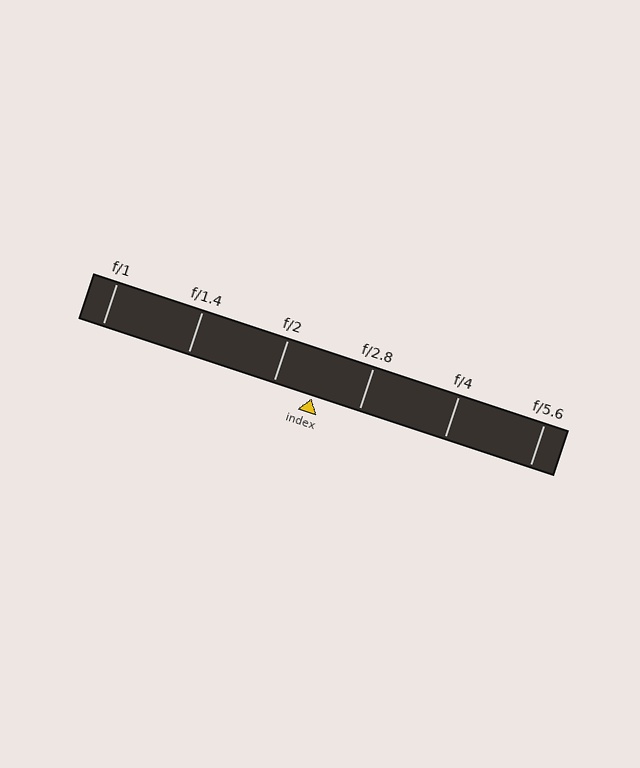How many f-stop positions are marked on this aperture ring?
There are 6 f-stop positions marked.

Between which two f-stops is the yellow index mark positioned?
The index mark is between f/2 and f/2.8.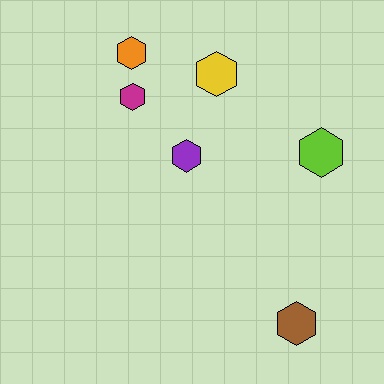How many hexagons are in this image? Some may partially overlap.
There are 6 hexagons.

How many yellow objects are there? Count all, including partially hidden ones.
There is 1 yellow object.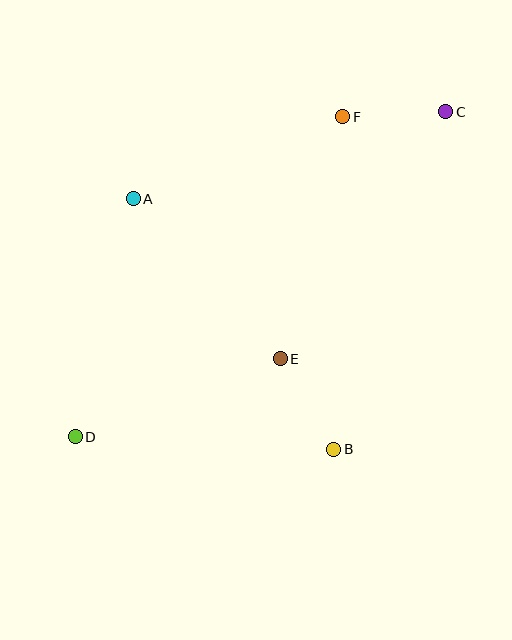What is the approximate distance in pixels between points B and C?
The distance between B and C is approximately 356 pixels.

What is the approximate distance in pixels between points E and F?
The distance between E and F is approximately 250 pixels.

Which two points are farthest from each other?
Points C and D are farthest from each other.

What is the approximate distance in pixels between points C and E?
The distance between C and E is approximately 298 pixels.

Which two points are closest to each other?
Points C and F are closest to each other.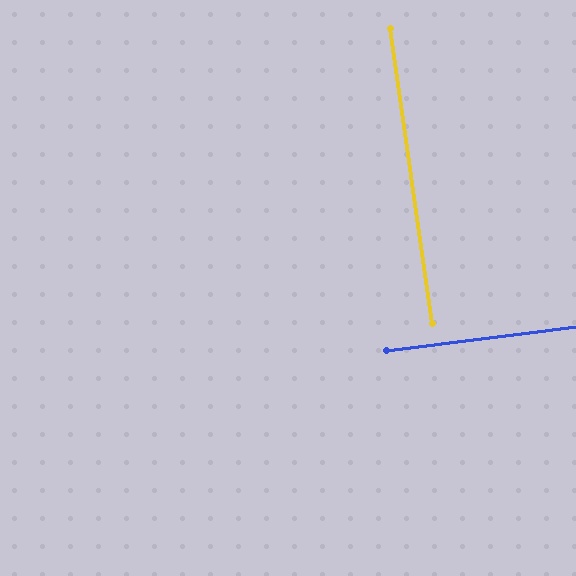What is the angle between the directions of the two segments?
Approximately 89 degrees.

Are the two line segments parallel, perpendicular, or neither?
Perpendicular — they meet at approximately 89°.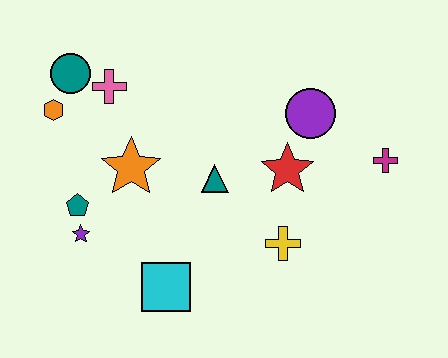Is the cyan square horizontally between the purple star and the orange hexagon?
No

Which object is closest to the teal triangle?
The red star is closest to the teal triangle.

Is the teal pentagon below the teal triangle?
Yes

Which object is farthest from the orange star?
The magenta cross is farthest from the orange star.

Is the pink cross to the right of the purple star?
Yes